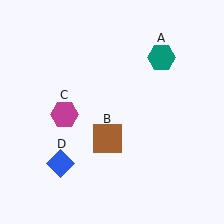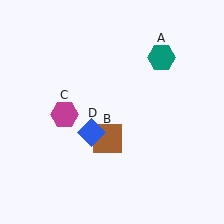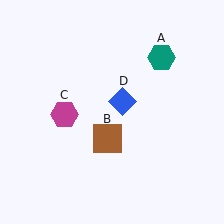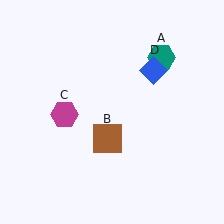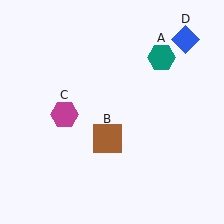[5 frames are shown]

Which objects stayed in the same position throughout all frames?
Teal hexagon (object A) and brown square (object B) and magenta hexagon (object C) remained stationary.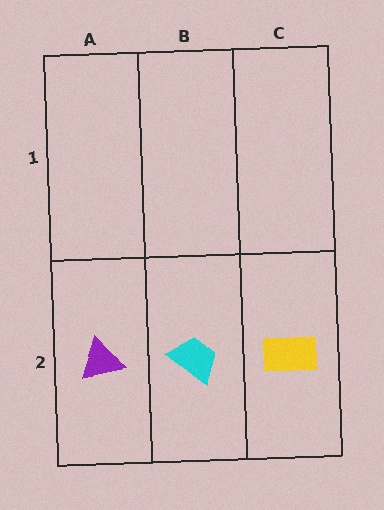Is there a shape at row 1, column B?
No, that cell is empty.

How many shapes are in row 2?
3 shapes.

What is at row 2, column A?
A purple triangle.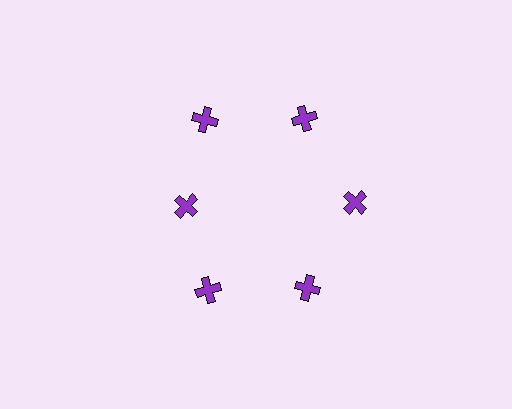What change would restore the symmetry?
The symmetry would be restored by moving it outward, back onto the ring so that all 6 crosses sit at equal angles and equal distance from the center.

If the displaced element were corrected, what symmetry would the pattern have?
It would have 6-fold rotational symmetry — the pattern would map onto itself every 60 degrees.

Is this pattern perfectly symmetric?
No. The 6 purple crosses are arranged in a ring, but one element near the 9 o'clock position is pulled inward toward the center, breaking the 6-fold rotational symmetry.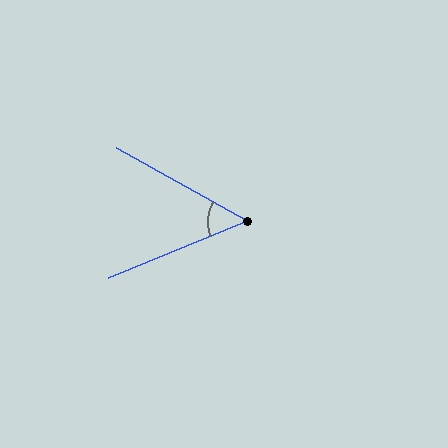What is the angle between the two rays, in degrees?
Approximately 52 degrees.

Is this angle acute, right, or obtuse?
It is acute.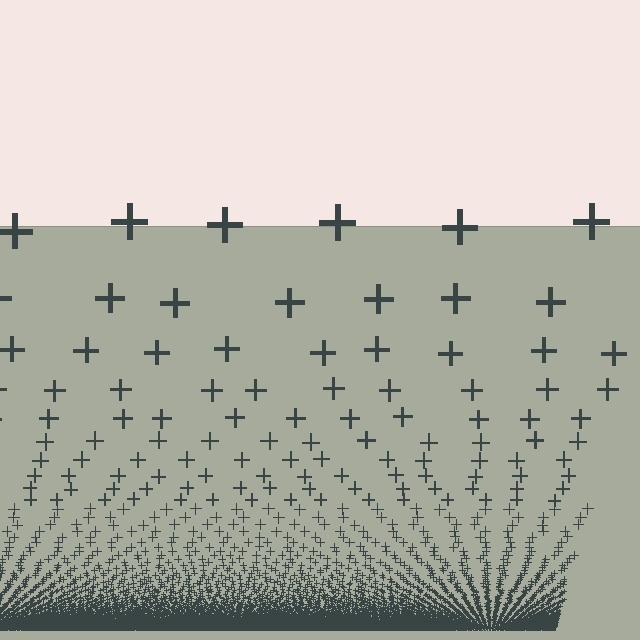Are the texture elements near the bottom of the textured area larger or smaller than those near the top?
Smaller. The gradient is inverted — elements near the bottom are smaller and denser.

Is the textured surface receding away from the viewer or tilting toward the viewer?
The surface appears to tilt toward the viewer. Texture elements get larger and sparser toward the top.